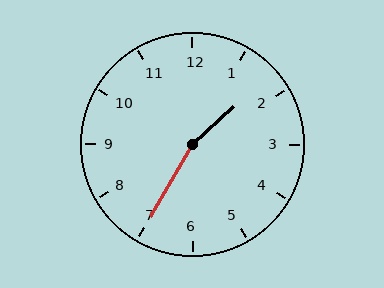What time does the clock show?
1:35.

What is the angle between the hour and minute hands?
Approximately 162 degrees.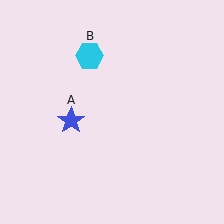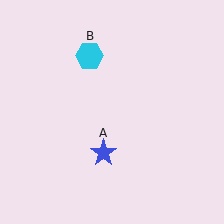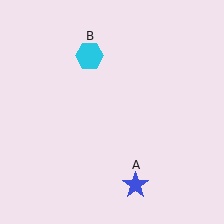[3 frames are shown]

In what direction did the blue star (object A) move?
The blue star (object A) moved down and to the right.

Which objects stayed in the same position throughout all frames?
Cyan hexagon (object B) remained stationary.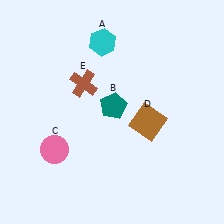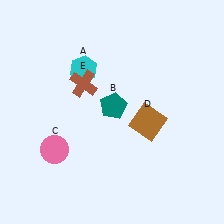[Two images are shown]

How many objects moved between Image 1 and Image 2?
1 object moved between the two images.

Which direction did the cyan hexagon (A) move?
The cyan hexagon (A) moved down.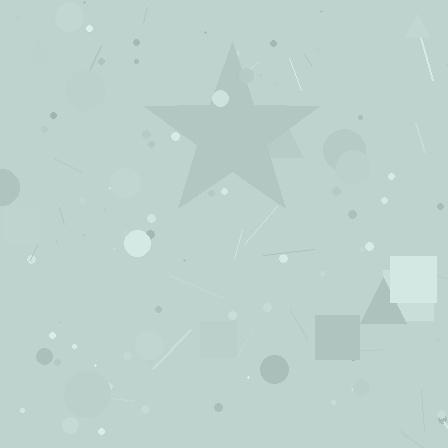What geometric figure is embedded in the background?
A star is embedded in the background.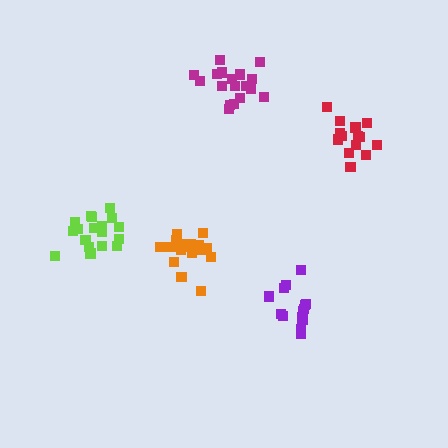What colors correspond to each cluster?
The clusters are colored: red, lime, purple, orange, magenta.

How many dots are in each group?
Group 1: 14 dots, Group 2: 18 dots, Group 3: 14 dots, Group 4: 17 dots, Group 5: 18 dots (81 total).